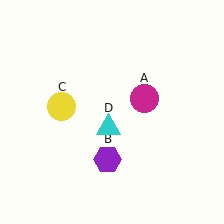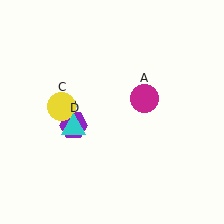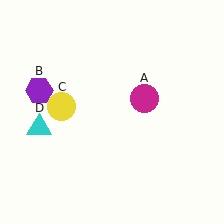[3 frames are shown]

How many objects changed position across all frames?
2 objects changed position: purple hexagon (object B), cyan triangle (object D).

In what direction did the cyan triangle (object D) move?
The cyan triangle (object D) moved left.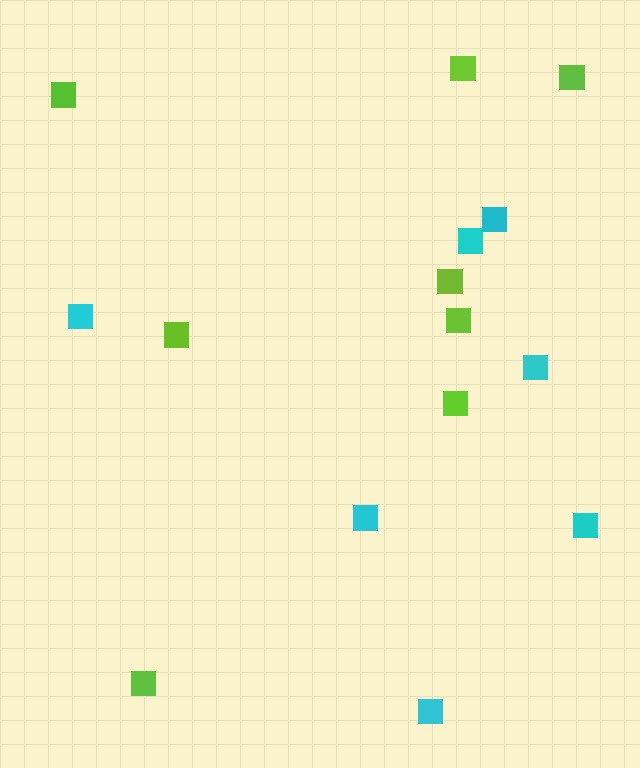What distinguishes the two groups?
There are 2 groups: one group of lime squares (8) and one group of cyan squares (7).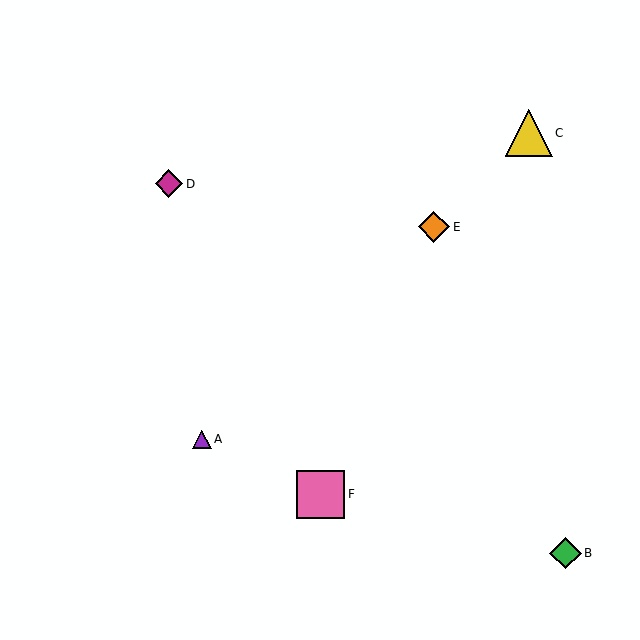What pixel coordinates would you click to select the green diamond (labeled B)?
Click at (565, 553) to select the green diamond B.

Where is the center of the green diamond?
The center of the green diamond is at (565, 553).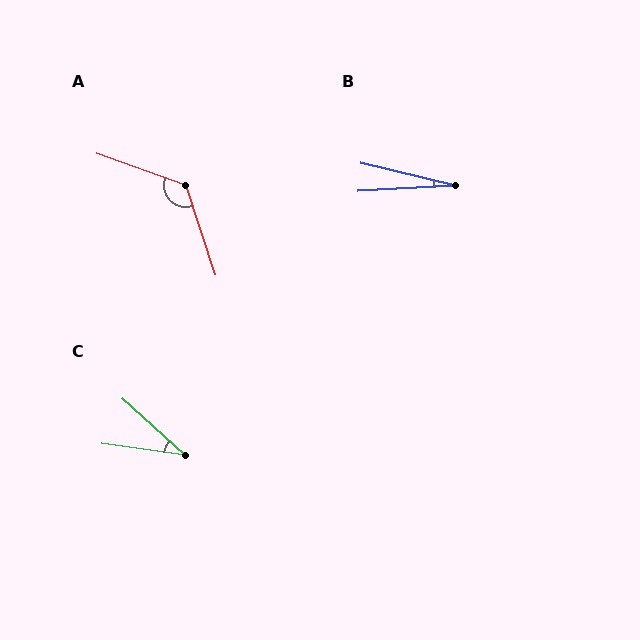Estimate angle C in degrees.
Approximately 35 degrees.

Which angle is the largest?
A, at approximately 128 degrees.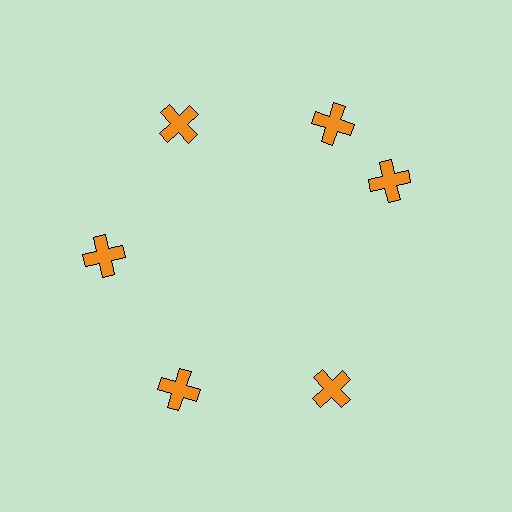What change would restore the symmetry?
The symmetry would be restored by rotating it back into even spacing with its neighbors so that all 6 crosses sit at equal angles and equal distance from the center.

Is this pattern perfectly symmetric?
No. The 6 orange crosses are arranged in a ring, but one element near the 3 o'clock position is rotated out of alignment along the ring, breaking the 6-fold rotational symmetry.